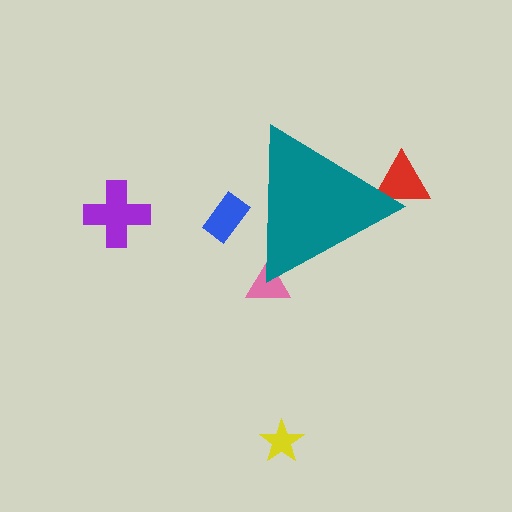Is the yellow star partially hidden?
No, the yellow star is fully visible.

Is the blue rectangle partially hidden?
Yes, the blue rectangle is partially hidden behind the teal triangle.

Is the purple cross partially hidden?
No, the purple cross is fully visible.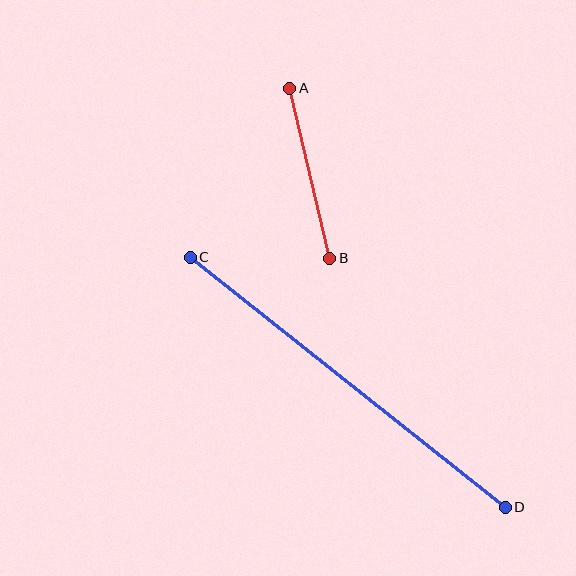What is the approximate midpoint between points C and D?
The midpoint is at approximately (348, 382) pixels.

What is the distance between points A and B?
The distance is approximately 175 pixels.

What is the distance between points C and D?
The distance is approximately 402 pixels.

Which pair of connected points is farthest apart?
Points C and D are farthest apart.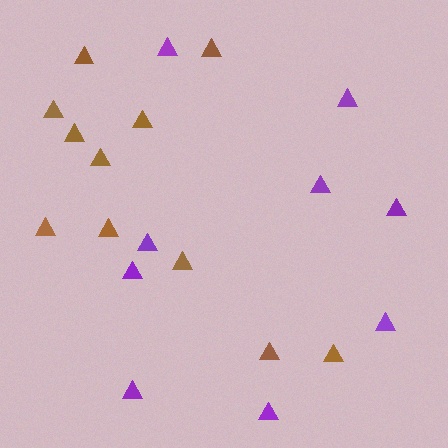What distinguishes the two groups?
There are 2 groups: one group of brown triangles (11) and one group of purple triangles (9).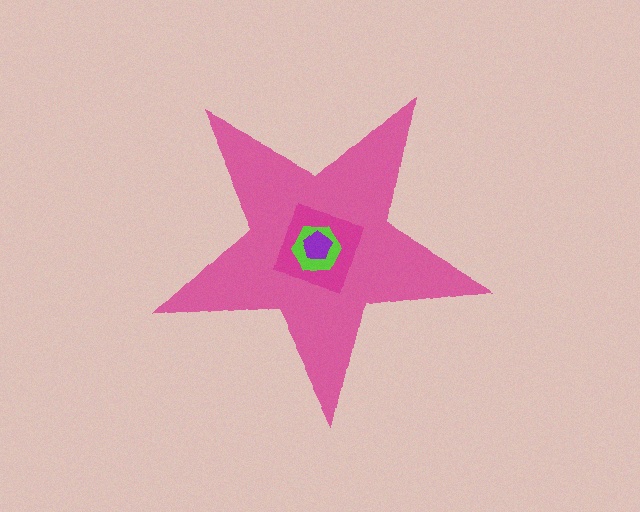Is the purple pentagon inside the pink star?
Yes.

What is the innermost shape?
The purple pentagon.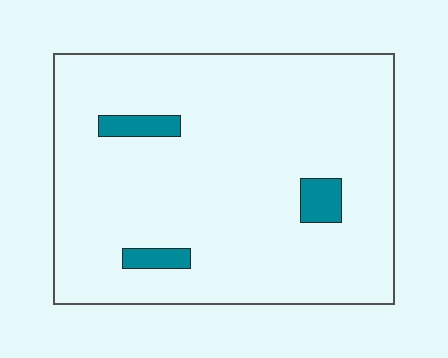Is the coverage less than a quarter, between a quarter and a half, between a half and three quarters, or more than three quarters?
Less than a quarter.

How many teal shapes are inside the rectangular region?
3.